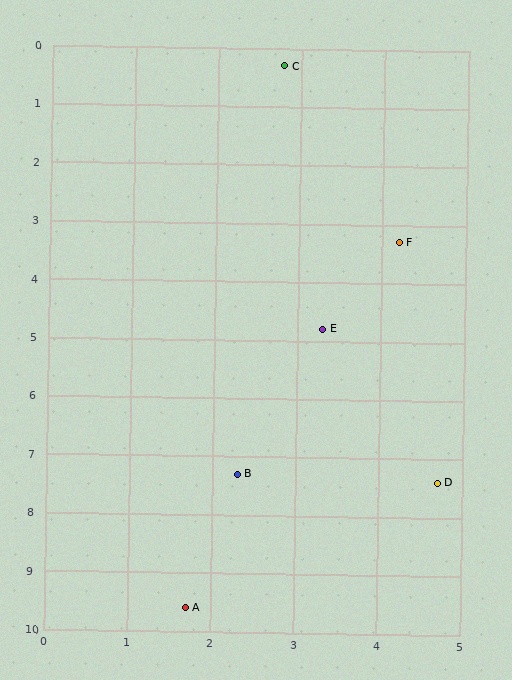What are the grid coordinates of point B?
Point B is at approximately (2.3, 7.3).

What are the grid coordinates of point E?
Point E is at approximately (3.3, 4.8).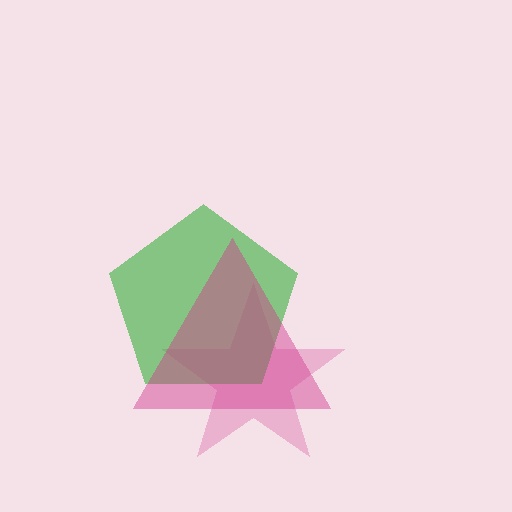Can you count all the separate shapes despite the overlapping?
Yes, there are 3 separate shapes.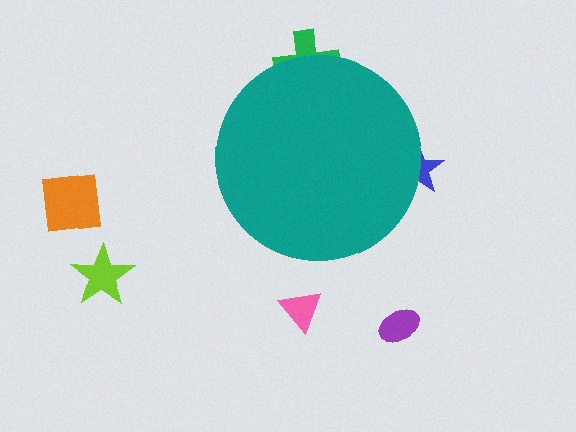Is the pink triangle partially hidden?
No, the pink triangle is fully visible.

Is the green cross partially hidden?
Yes, the green cross is partially hidden behind the teal circle.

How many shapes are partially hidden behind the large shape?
2 shapes are partially hidden.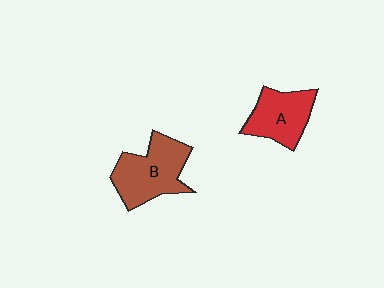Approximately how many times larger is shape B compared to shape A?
Approximately 1.3 times.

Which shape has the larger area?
Shape B (brown).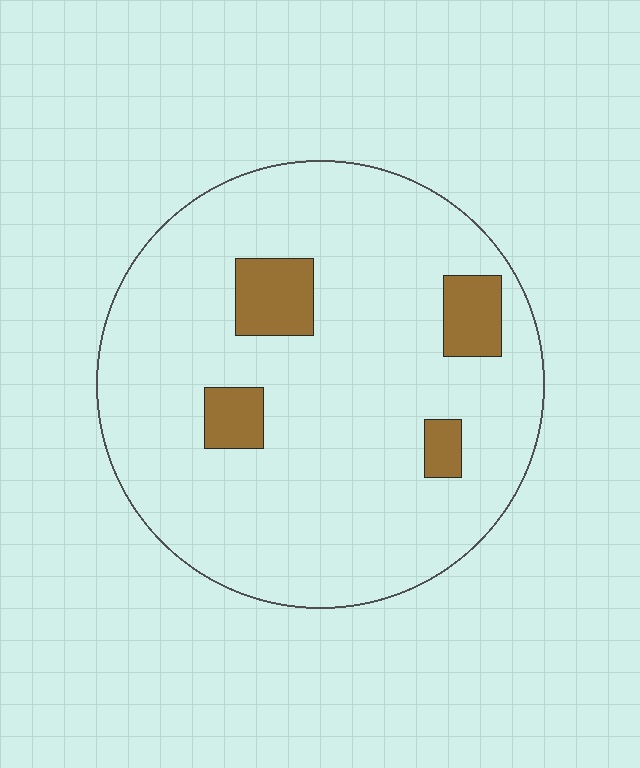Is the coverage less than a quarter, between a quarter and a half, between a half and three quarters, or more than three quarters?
Less than a quarter.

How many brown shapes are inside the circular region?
4.